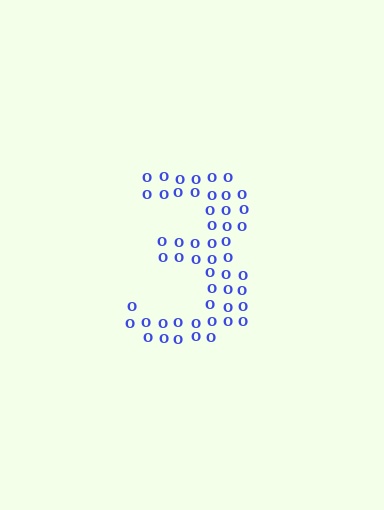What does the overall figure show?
The overall figure shows the digit 3.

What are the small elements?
The small elements are letter O's.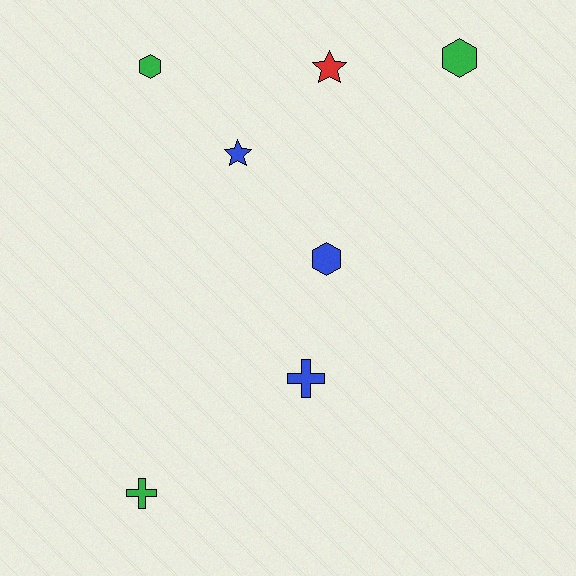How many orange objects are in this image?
There are no orange objects.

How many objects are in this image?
There are 7 objects.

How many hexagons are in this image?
There are 3 hexagons.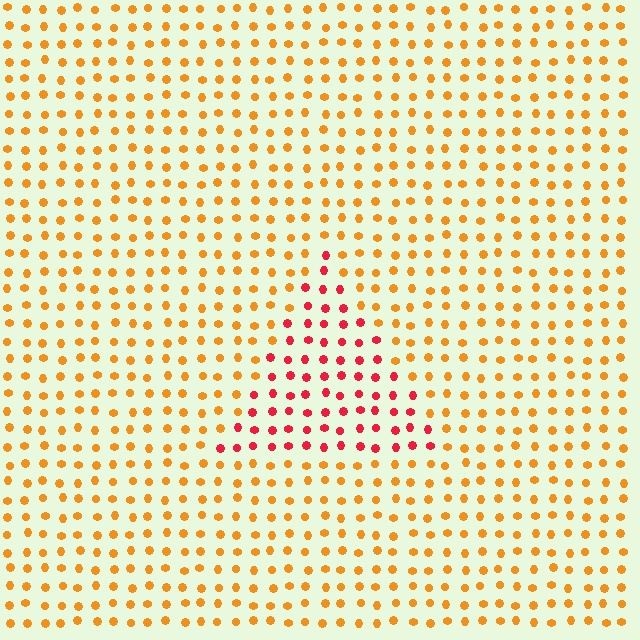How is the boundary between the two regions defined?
The boundary is defined purely by a slight shift in hue (about 43 degrees). Spacing, size, and orientation are identical on both sides.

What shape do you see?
I see a triangle.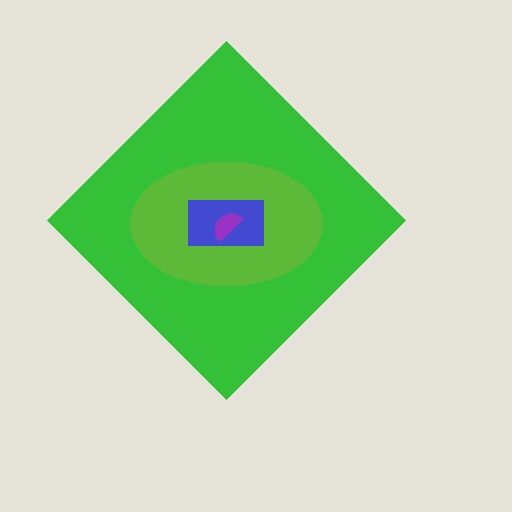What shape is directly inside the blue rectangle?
The purple semicircle.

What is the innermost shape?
The purple semicircle.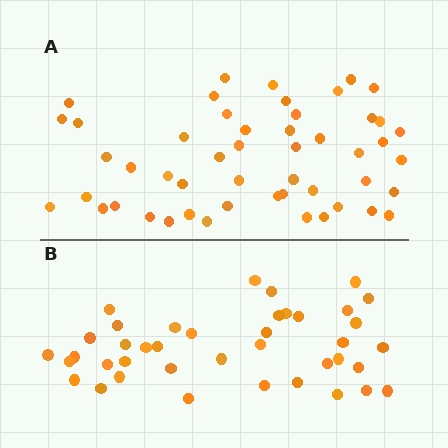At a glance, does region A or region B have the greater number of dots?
Region A (the top region) has more dots.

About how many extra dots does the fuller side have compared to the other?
Region A has roughly 10 or so more dots than region B.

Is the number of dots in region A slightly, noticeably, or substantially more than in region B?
Region A has noticeably more, but not dramatically so. The ratio is roughly 1.2 to 1.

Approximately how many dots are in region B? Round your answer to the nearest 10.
About 40 dots.